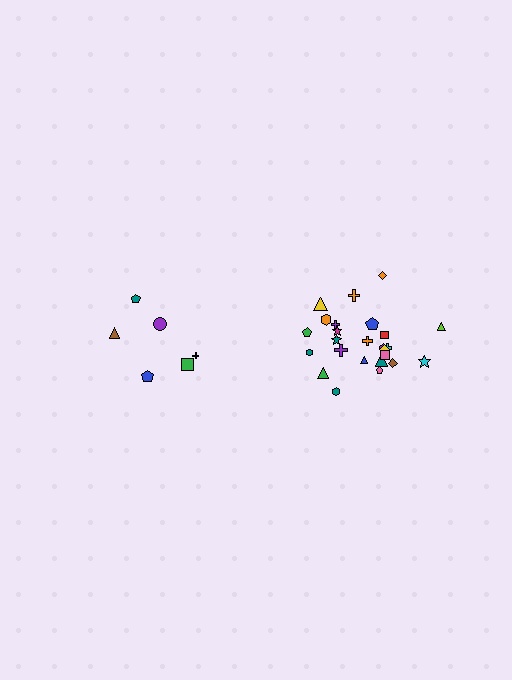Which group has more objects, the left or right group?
The right group.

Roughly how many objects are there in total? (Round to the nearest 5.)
Roughly 30 objects in total.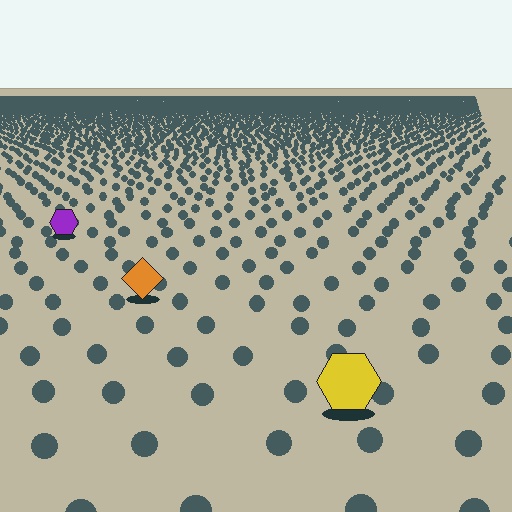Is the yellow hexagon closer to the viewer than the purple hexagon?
Yes. The yellow hexagon is closer — you can tell from the texture gradient: the ground texture is coarser near it.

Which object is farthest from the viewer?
The purple hexagon is farthest from the viewer. It appears smaller and the ground texture around it is denser.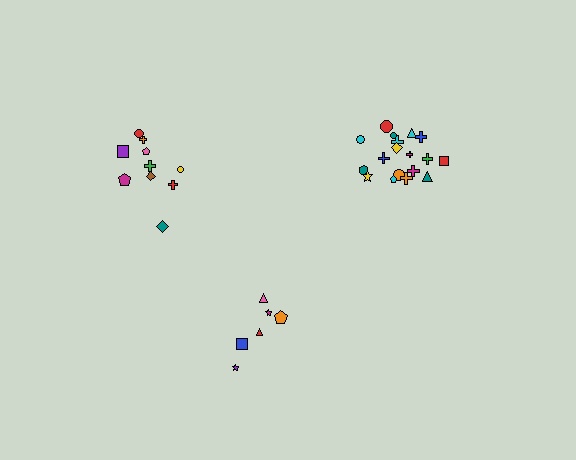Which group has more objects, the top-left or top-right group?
The top-right group.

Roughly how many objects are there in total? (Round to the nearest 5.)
Roughly 35 objects in total.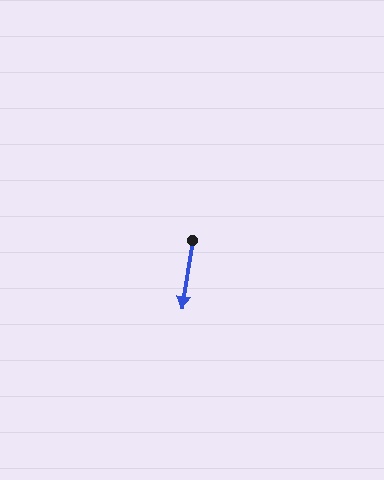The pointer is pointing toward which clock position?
Roughly 6 o'clock.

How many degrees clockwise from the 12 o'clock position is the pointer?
Approximately 189 degrees.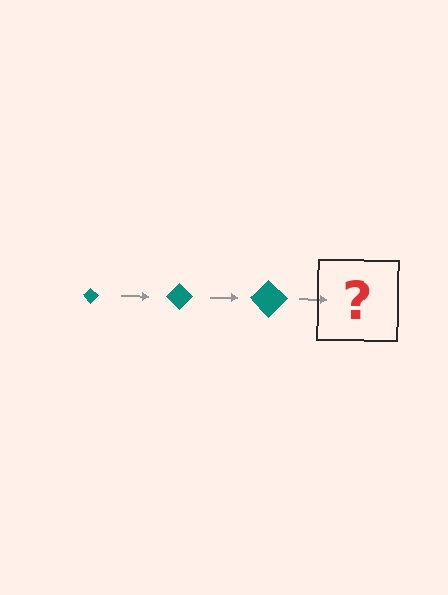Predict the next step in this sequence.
The next step is a teal diamond, larger than the previous one.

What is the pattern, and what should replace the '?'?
The pattern is that the diamond gets progressively larger each step. The '?' should be a teal diamond, larger than the previous one.